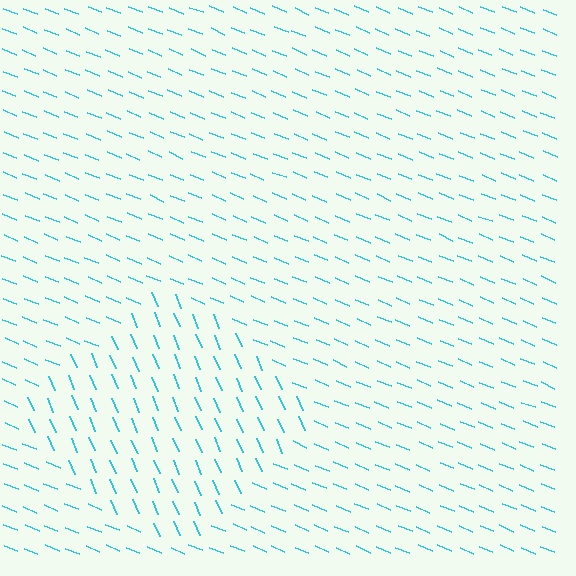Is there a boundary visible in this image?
Yes, there is a texture boundary formed by a change in line orientation.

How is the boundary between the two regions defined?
The boundary is defined purely by a change in line orientation (approximately 45 degrees difference). All lines are the same color and thickness.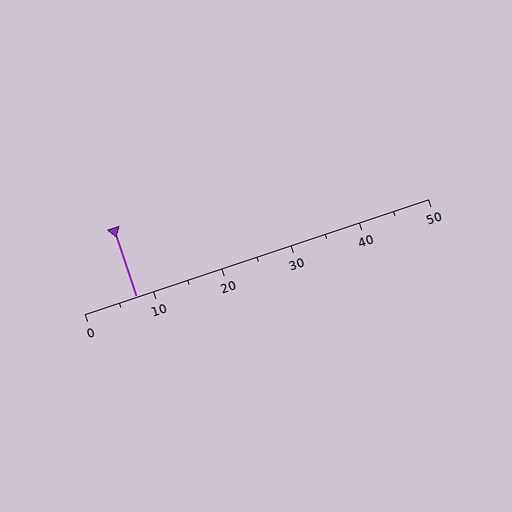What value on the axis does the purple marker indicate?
The marker indicates approximately 7.5.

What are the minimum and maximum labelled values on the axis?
The axis runs from 0 to 50.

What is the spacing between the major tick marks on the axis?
The major ticks are spaced 10 apart.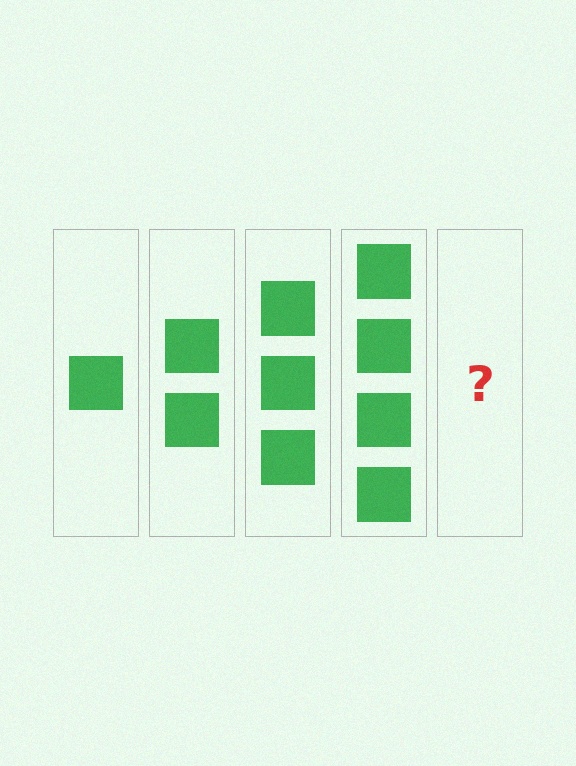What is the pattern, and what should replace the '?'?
The pattern is that each step adds one more square. The '?' should be 5 squares.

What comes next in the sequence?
The next element should be 5 squares.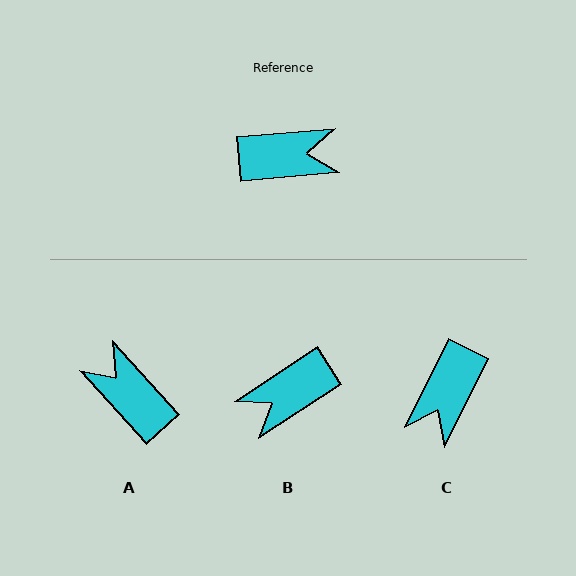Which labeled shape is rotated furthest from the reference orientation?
B, about 152 degrees away.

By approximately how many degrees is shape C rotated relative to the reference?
Approximately 121 degrees clockwise.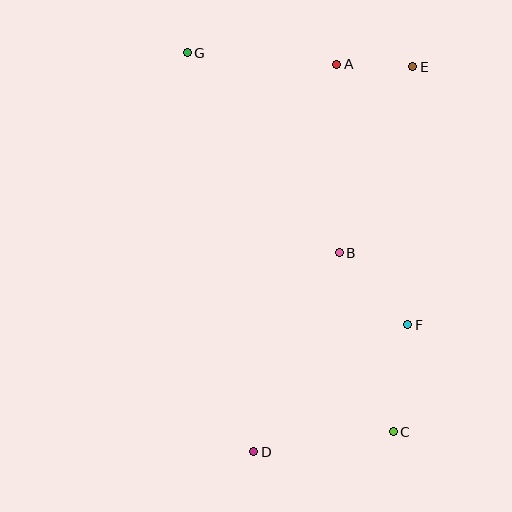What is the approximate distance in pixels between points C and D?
The distance between C and D is approximately 141 pixels.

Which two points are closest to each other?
Points A and E are closest to each other.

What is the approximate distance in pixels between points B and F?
The distance between B and F is approximately 99 pixels.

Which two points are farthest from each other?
Points C and G are farthest from each other.